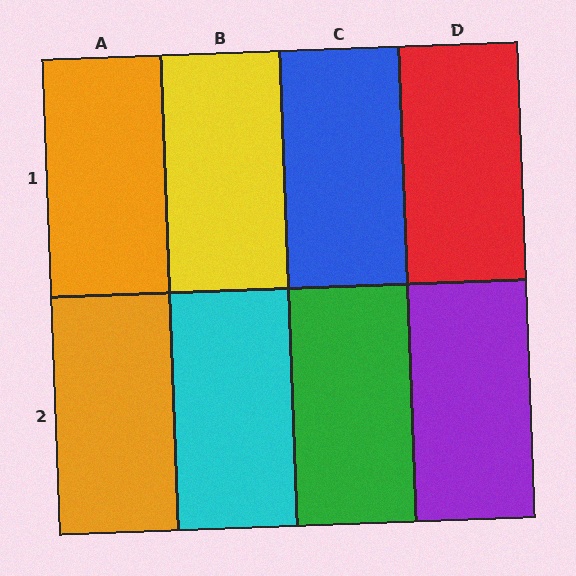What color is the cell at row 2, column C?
Green.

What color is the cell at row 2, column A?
Orange.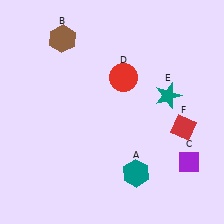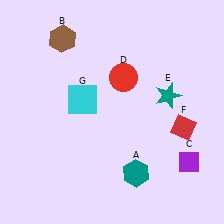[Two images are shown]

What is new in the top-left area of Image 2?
A cyan square (G) was added in the top-left area of Image 2.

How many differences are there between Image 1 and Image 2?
There is 1 difference between the two images.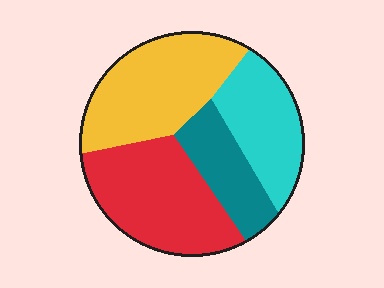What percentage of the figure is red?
Red takes up about one third (1/3) of the figure.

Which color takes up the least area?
Teal, at roughly 15%.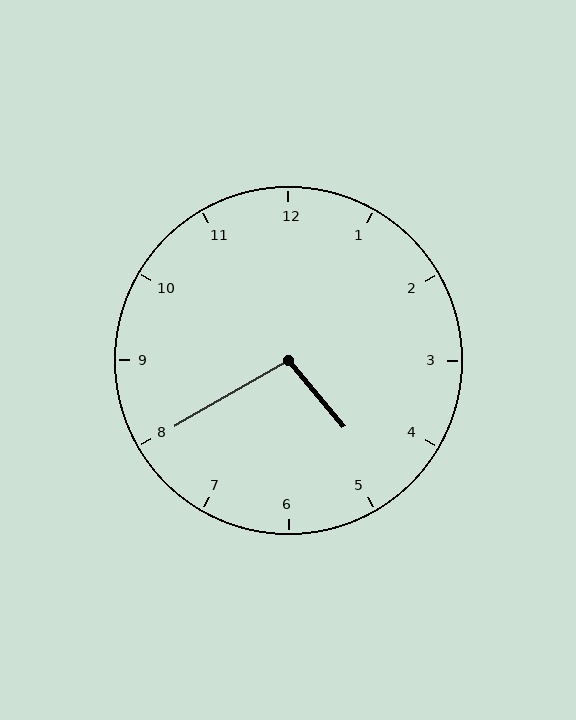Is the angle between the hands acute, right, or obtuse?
It is obtuse.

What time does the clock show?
4:40.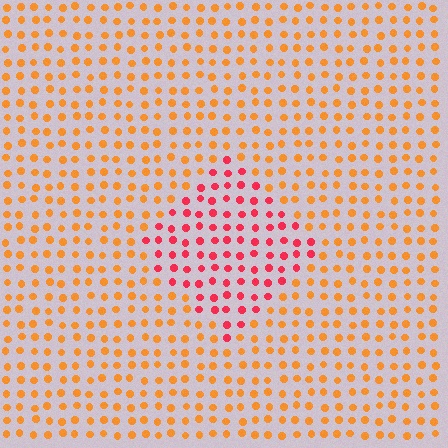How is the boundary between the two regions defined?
The boundary is defined purely by a slight shift in hue (about 41 degrees). Spacing, size, and orientation are identical on both sides.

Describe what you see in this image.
The image is filled with small orange elements in a uniform arrangement. A diamond-shaped region is visible where the elements are tinted to a slightly different hue, forming a subtle color boundary.